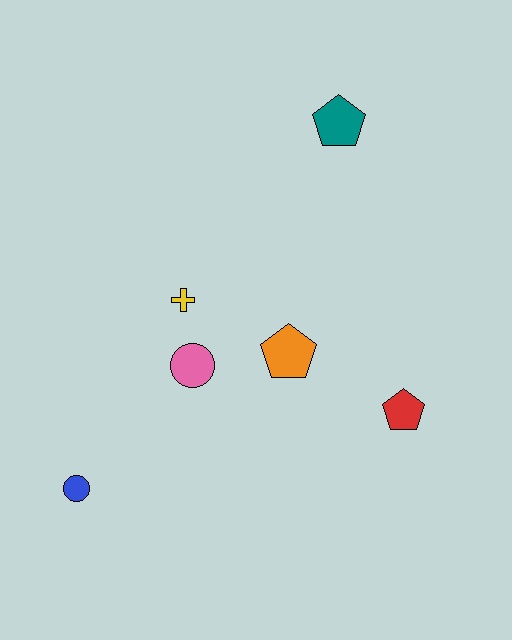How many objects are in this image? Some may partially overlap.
There are 6 objects.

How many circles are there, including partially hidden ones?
There are 2 circles.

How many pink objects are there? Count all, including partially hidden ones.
There is 1 pink object.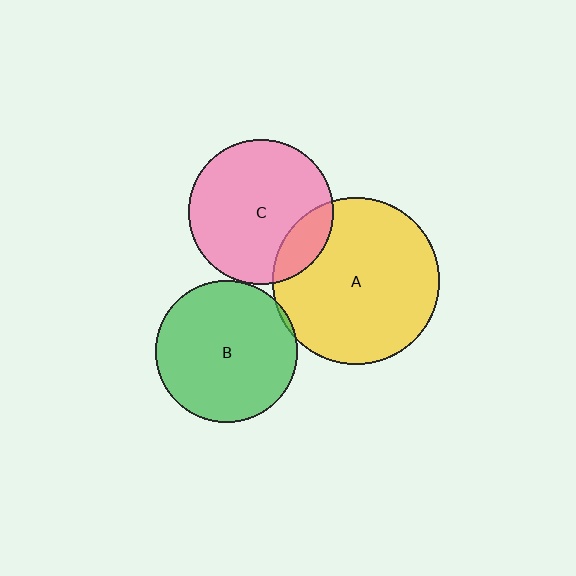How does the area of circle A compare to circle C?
Approximately 1.3 times.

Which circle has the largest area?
Circle A (yellow).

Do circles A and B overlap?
Yes.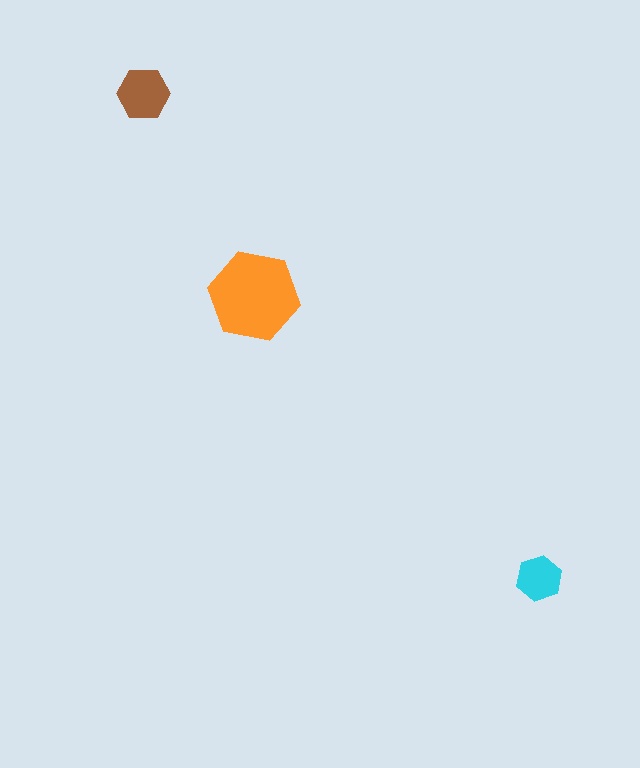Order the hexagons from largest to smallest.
the orange one, the brown one, the cyan one.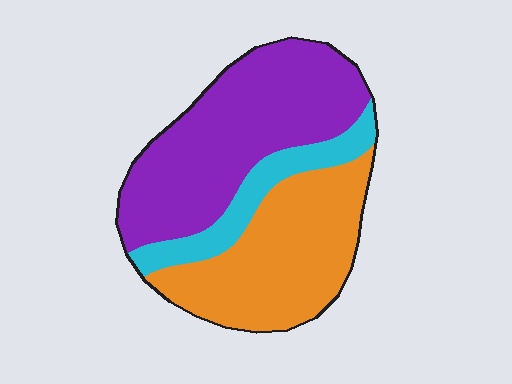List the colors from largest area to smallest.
From largest to smallest: purple, orange, cyan.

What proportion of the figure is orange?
Orange takes up between a quarter and a half of the figure.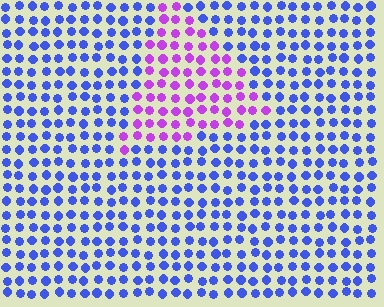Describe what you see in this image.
The image is filled with small blue elements in a uniform arrangement. A triangle-shaped region is visible where the elements are tinted to a slightly different hue, forming a subtle color boundary.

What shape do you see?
I see a triangle.